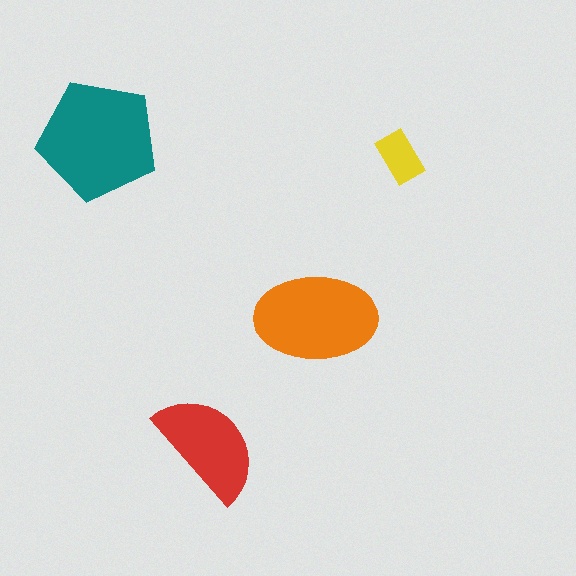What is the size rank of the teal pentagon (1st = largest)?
1st.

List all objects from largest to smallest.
The teal pentagon, the orange ellipse, the red semicircle, the yellow rectangle.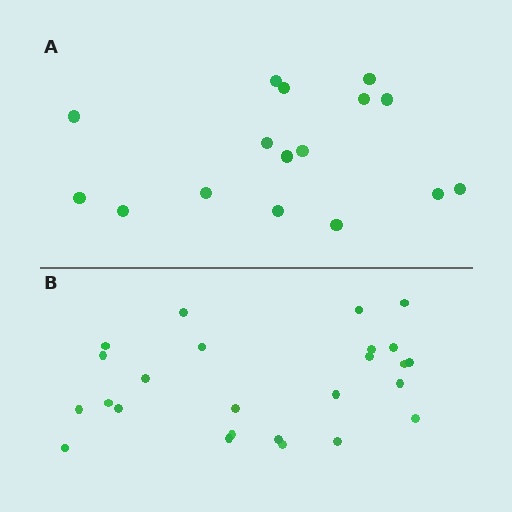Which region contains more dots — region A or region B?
Region B (the bottom region) has more dots.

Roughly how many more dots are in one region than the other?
Region B has roughly 8 or so more dots than region A.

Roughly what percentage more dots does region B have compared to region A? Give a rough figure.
About 55% more.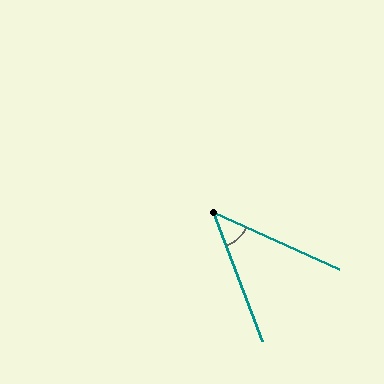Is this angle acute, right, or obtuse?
It is acute.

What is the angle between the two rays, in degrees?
Approximately 45 degrees.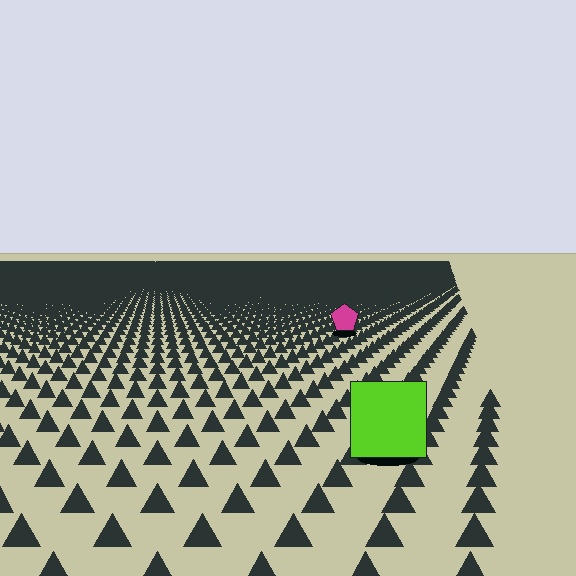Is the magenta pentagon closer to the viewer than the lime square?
No. The lime square is closer — you can tell from the texture gradient: the ground texture is coarser near it.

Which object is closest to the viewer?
The lime square is closest. The texture marks near it are larger and more spread out.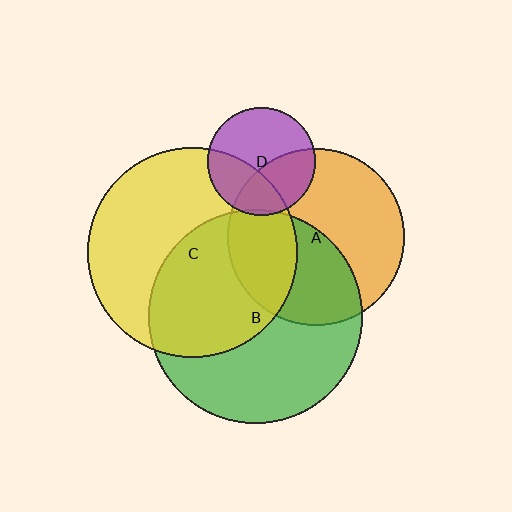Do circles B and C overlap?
Yes.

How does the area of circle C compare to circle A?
Approximately 1.4 times.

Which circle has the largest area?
Circle B (green).